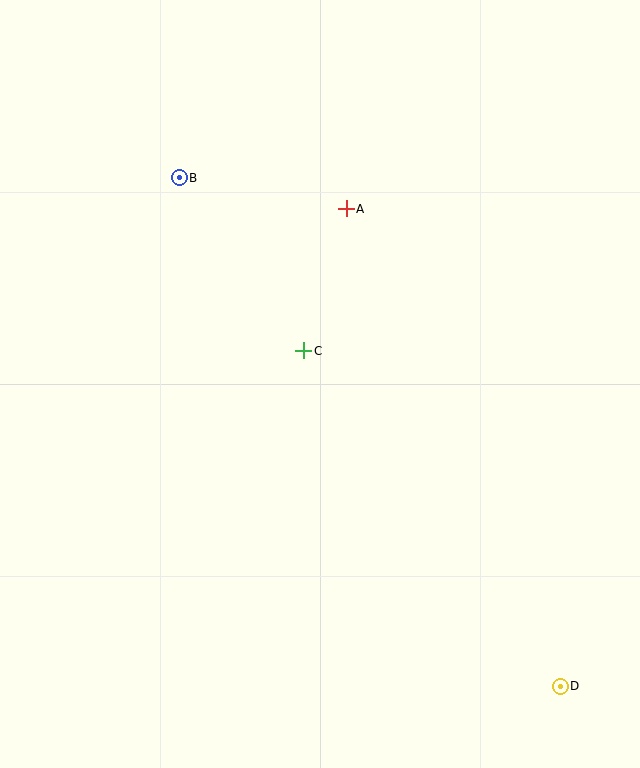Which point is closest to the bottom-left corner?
Point C is closest to the bottom-left corner.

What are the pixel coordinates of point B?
Point B is at (179, 178).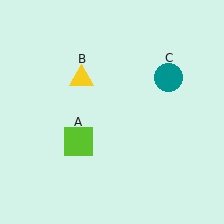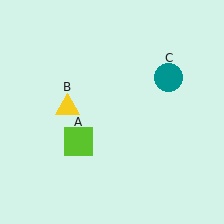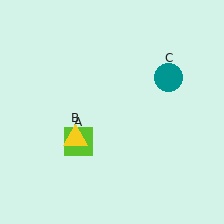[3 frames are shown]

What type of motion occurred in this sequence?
The yellow triangle (object B) rotated counterclockwise around the center of the scene.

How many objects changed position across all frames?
1 object changed position: yellow triangle (object B).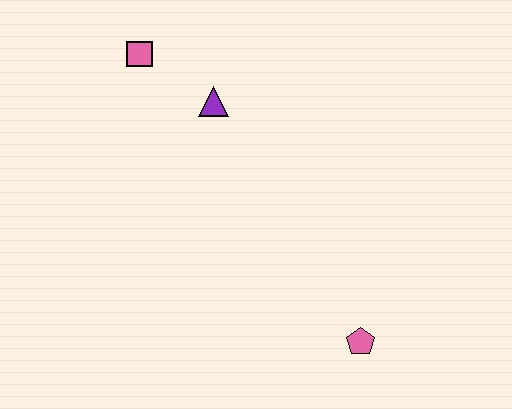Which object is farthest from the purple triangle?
The pink pentagon is farthest from the purple triangle.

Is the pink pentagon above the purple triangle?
No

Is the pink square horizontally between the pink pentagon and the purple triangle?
No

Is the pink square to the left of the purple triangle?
Yes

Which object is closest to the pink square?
The purple triangle is closest to the pink square.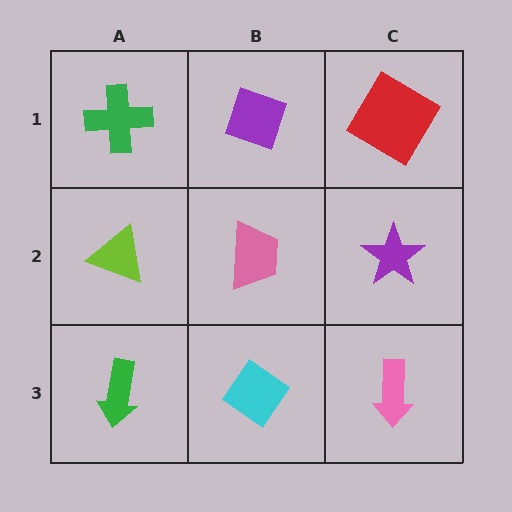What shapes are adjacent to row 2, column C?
A red diamond (row 1, column C), a pink arrow (row 3, column C), a pink trapezoid (row 2, column B).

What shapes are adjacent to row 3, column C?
A purple star (row 2, column C), a cyan diamond (row 3, column B).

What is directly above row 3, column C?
A purple star.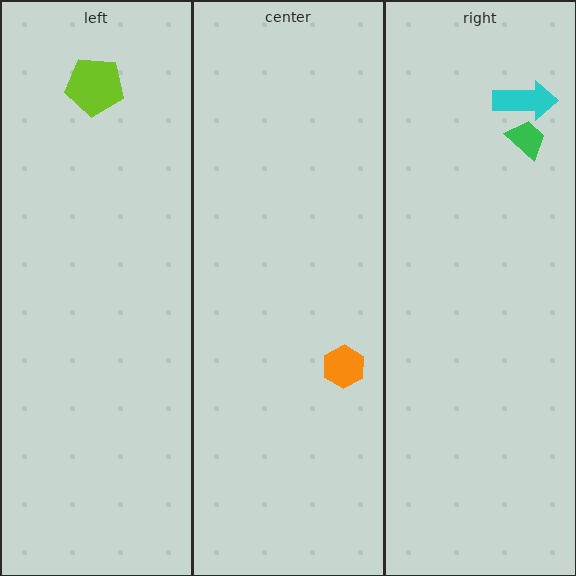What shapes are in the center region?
The orange hexagon.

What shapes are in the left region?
The lime pentagon.